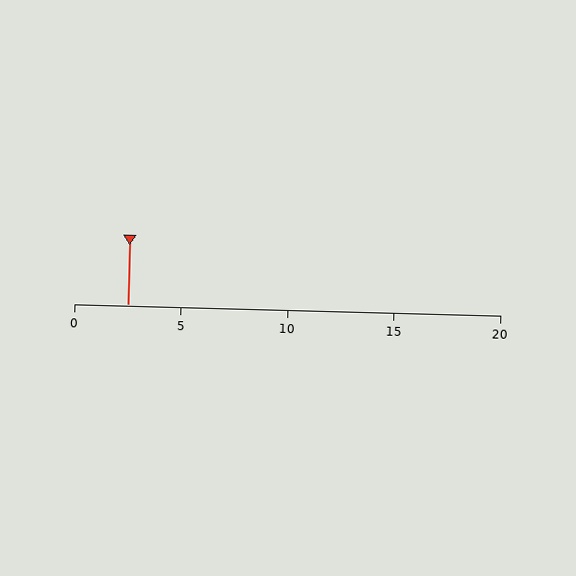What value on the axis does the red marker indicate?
The marker indicates approximately 2.5.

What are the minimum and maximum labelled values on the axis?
The axis runs from 0 to 20.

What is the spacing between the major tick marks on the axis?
The major ticks are spaced 5 apart.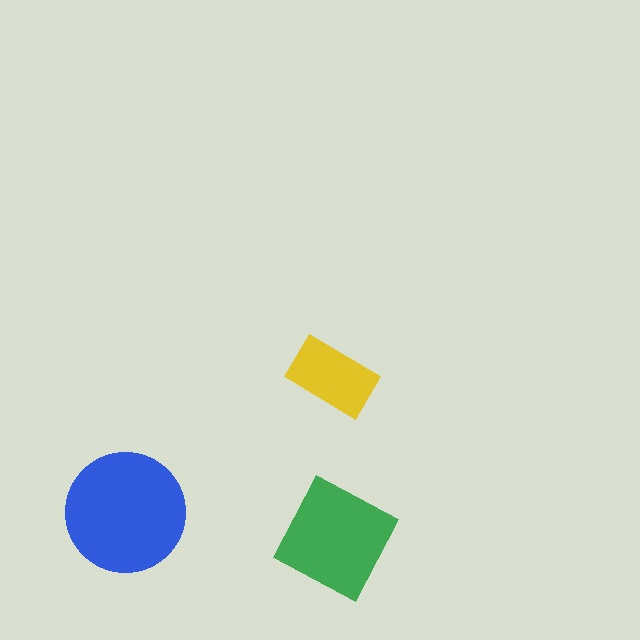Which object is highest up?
The yellow rectangle is topmost.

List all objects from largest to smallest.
The blue circle, the green square, the yellow rectangle.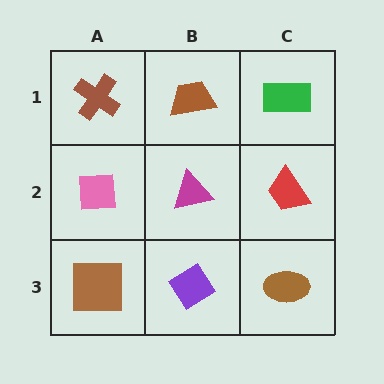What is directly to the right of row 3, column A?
A purple diamond.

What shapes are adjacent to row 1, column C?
A red trapezoid (row 2, column C), a brown trapezoid (row 1, column B).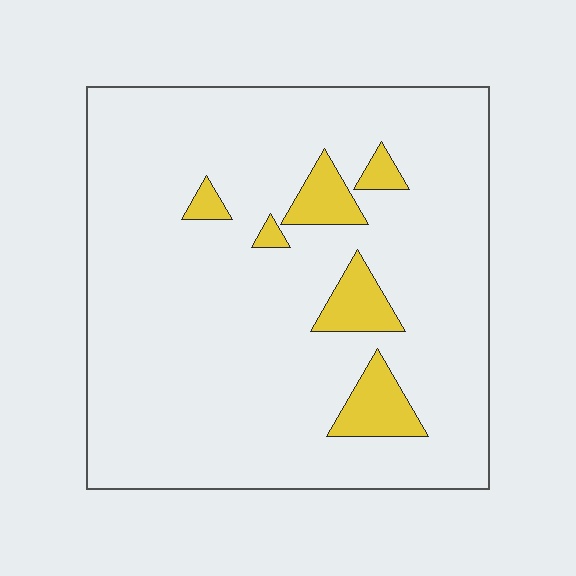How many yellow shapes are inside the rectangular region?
6.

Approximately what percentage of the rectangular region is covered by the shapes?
Approximately 10%.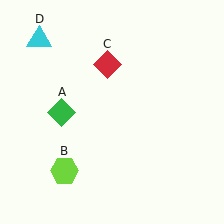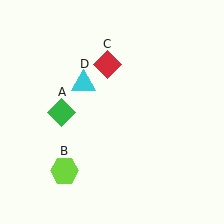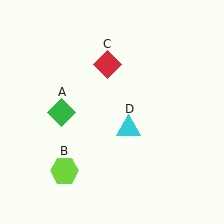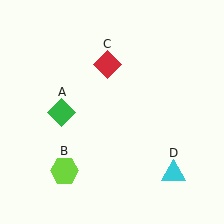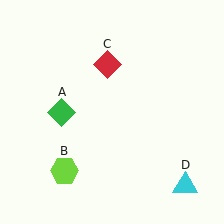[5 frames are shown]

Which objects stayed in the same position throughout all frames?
Green diamond (object A) and lime hexagon (object B) and red diamond (object C) remained stationary.